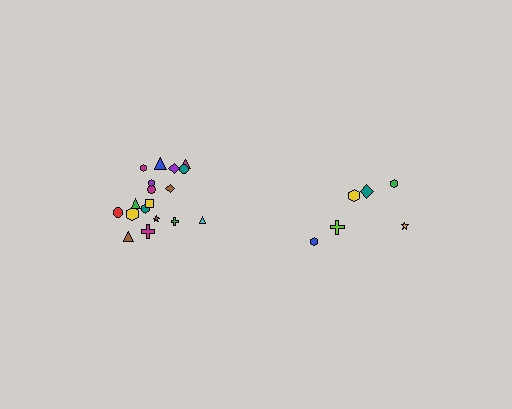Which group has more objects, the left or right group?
The left group.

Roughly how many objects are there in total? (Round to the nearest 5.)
Roughly 25 objects in total.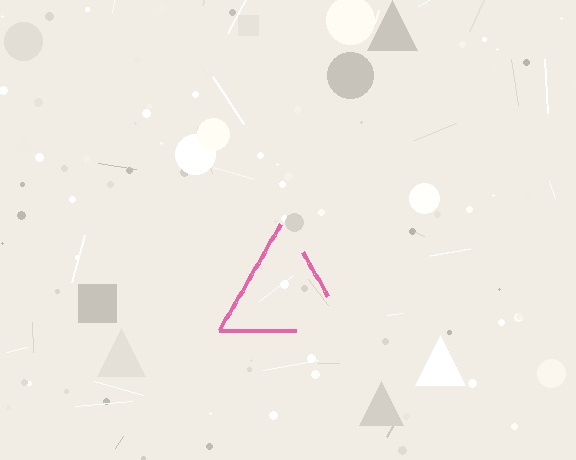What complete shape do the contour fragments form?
The contour fragments form a triangle.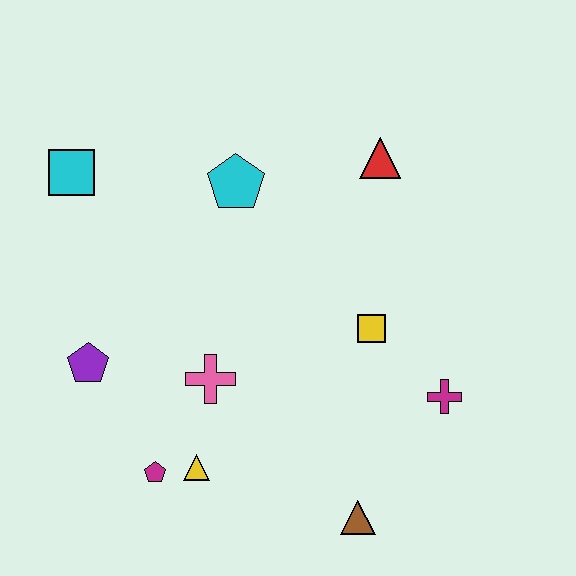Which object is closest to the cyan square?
The cyan pentagon is closest to the cyan square.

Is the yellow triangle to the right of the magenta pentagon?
Yes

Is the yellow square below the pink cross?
No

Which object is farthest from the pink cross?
The red triangle is farthest from the pink cross.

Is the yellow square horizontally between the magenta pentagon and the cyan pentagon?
No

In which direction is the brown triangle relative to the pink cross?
The brown triangle is to the right of the pink cross.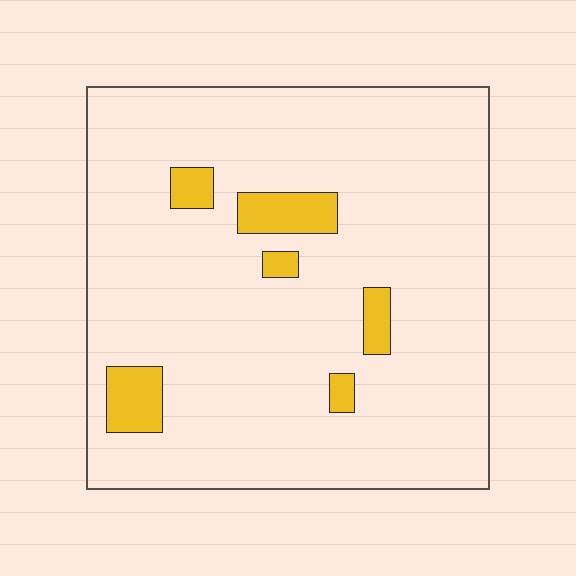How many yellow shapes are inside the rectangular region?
6.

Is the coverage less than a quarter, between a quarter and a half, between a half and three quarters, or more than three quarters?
Less than a quarter.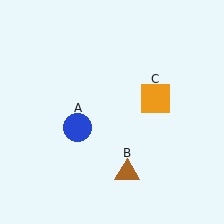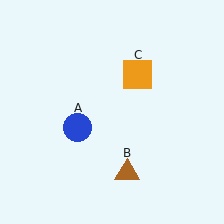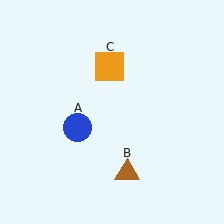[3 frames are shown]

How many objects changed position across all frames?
1 object changed position: orange square (object C).